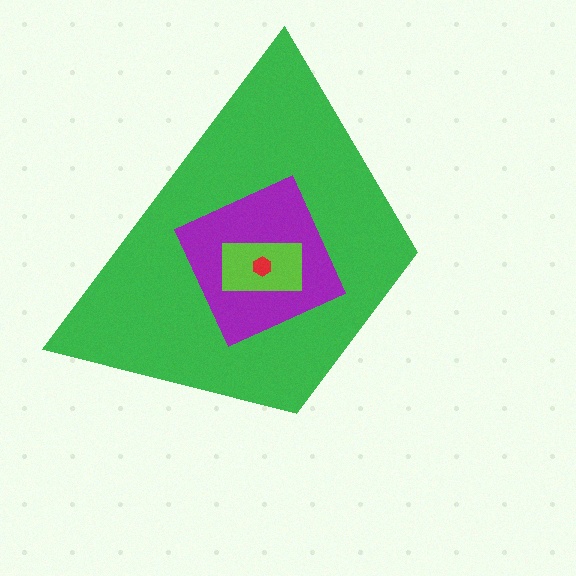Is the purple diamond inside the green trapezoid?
Yes.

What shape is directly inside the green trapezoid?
The purple diamond.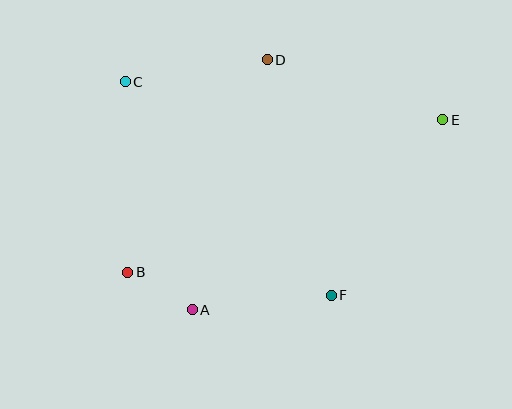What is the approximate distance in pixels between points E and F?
The distance between E and F is approximately 208 pixels.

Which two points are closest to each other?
Points A and B are closest to each other.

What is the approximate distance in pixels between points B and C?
The distance between B and C is approximately 190 pixels.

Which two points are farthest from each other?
Points B and E are farthest from each other.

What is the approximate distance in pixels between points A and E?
The distance between A and E is approximately 314 pixels.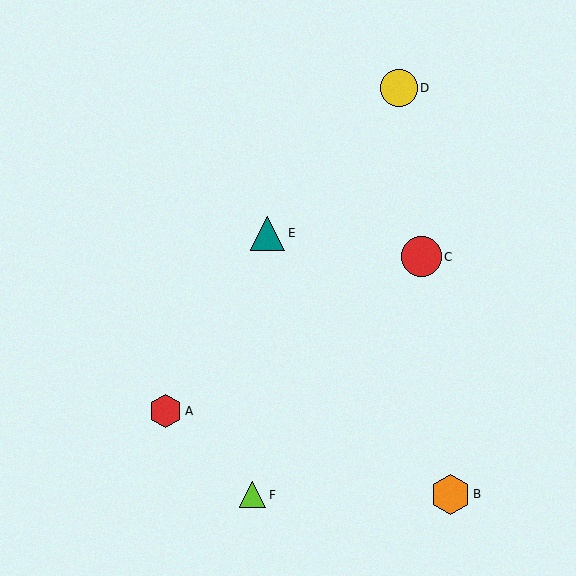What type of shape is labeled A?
Shape A is a red hexagon.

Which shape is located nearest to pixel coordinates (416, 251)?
The red circle (labeled C) at (421, 257) is nearest to that location.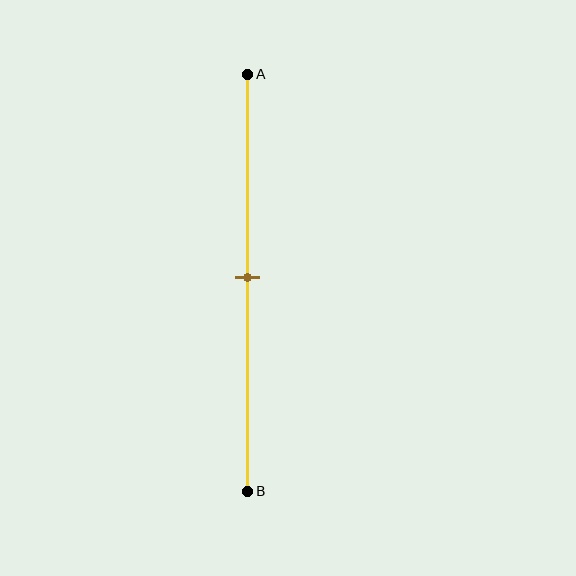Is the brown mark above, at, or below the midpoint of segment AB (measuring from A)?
The brown mark is approximately at the midpoint of segment AB.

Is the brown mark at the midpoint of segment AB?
Yes, the mark is approximately at the midpoint.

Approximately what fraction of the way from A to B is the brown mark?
The brown mark is approximately 50% of the way from A to B.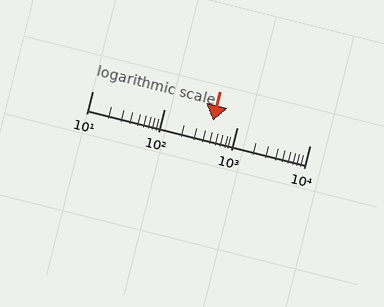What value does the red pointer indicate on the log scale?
The pointer indicates approximately 460.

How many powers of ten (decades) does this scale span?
The scale spans 3 decades, from 10 to 10000.